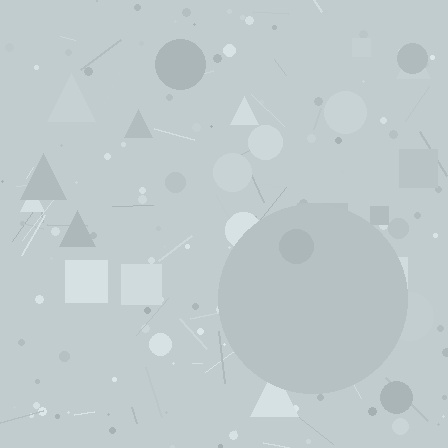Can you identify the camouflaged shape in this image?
The camouflaged shape is a circle.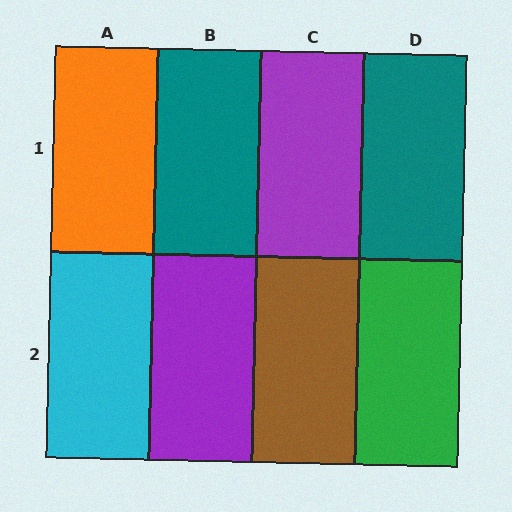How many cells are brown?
1 cell is brown.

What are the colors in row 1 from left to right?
Orange, teal, purple, teal.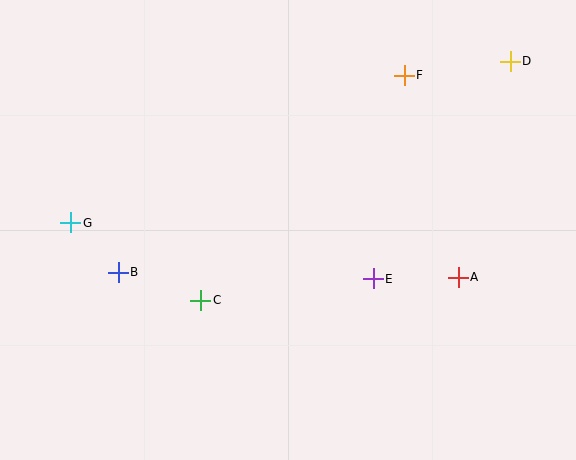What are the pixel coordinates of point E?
Point E is at (373, 279).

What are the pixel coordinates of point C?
Point C is at (201, 300).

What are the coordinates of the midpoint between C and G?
The midpoint between C and G is at (136, 261).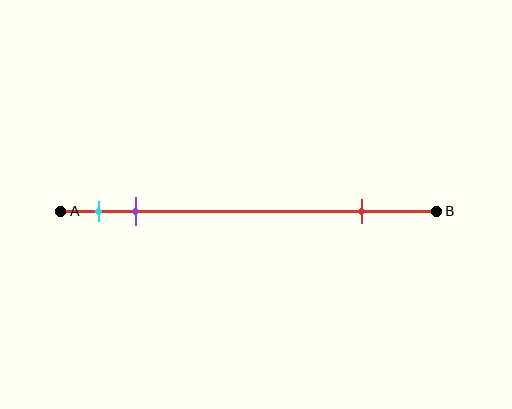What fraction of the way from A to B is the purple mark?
The purple mark is approximately 20% (0.2) of the way from A to B.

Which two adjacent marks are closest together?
The cyan and purple marks are the closest adjacent pair.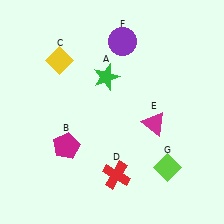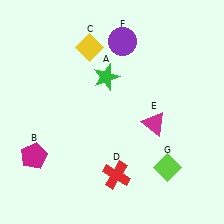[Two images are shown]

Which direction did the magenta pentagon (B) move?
The magenta pentagon (B) moved left.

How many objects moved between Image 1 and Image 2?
2 objects moved between the two images.